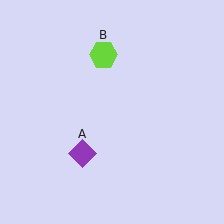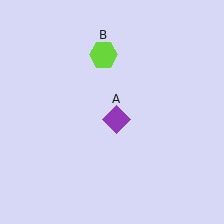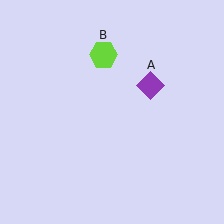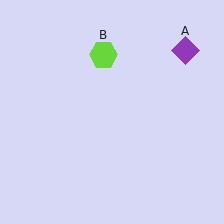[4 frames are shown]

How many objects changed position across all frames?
1 object changed position: purple diamond (object A).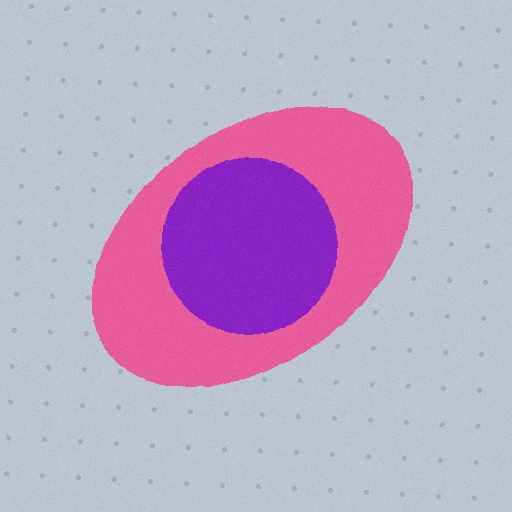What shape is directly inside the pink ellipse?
The purple circle.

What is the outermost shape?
The pink ellipse.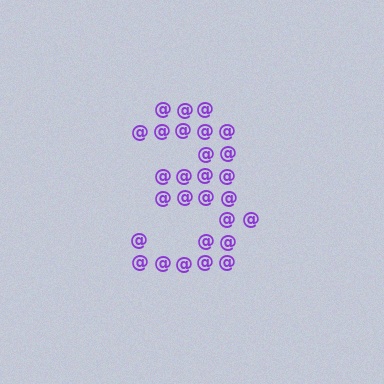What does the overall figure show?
The overall figure shows the digit 3.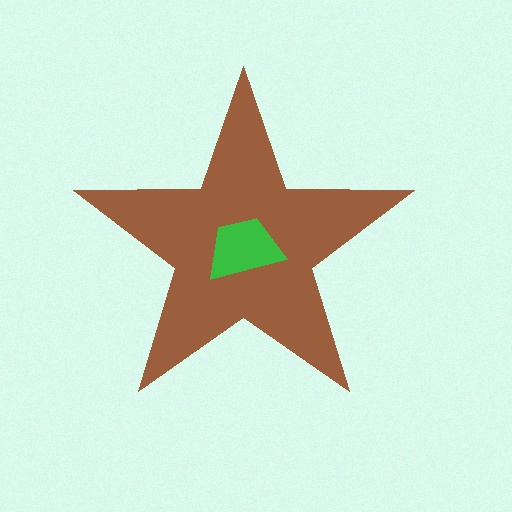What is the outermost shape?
The brown star.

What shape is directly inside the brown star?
The green trapezoid.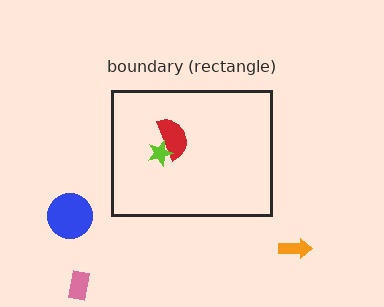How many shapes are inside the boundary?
2 inside, 3 outside.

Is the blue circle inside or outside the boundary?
Outside.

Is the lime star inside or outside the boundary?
Inside.